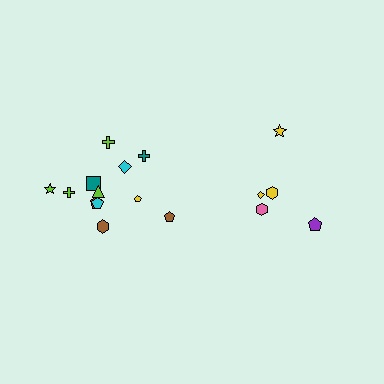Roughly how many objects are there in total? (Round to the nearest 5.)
Roughly 15 objects in total.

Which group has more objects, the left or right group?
The left group.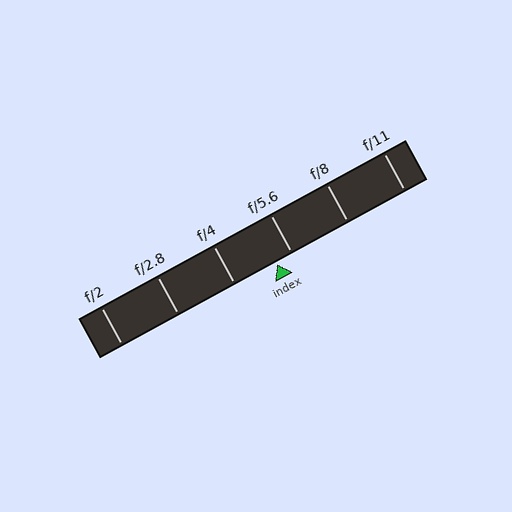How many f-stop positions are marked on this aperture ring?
There are 6 f-stop positions marked.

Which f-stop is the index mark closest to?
The index mark is closest to f/5.6.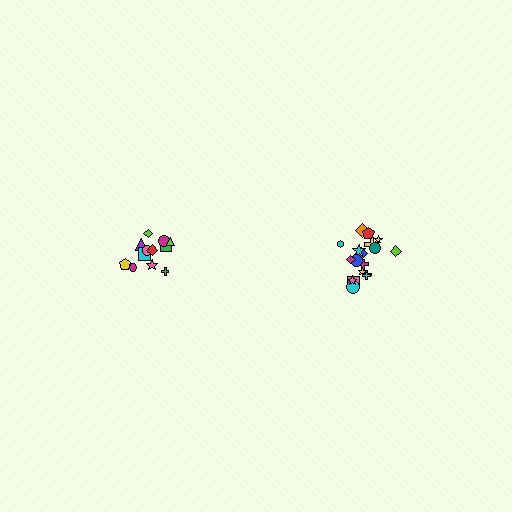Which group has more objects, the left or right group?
The right group.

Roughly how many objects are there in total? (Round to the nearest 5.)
Roughly 30 objects in total.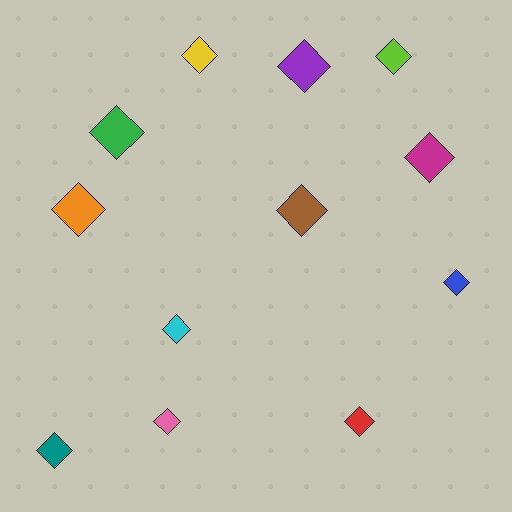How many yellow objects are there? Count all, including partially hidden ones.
There is 1 yellow object.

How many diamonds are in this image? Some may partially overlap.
There are 12 diamonds.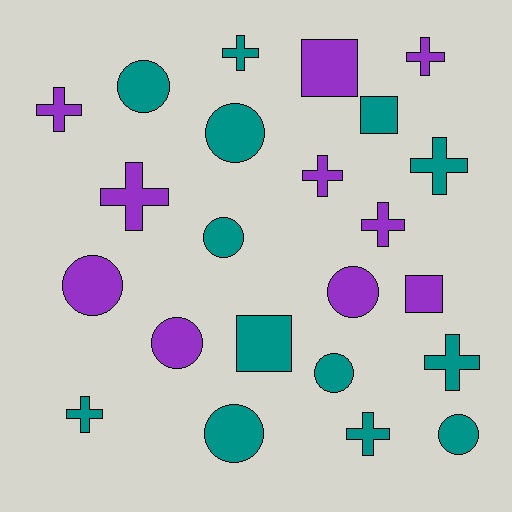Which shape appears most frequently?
Cross, with 10 objects.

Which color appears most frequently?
Teal, with 13 objects.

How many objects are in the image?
There are 23 objects.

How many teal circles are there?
There are 6 teal circles.